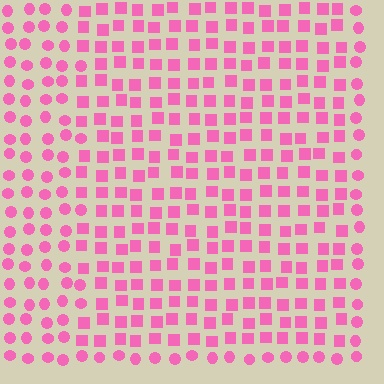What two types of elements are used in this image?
The image uses squares inside the rectangle region and circles outside it.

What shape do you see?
I see a rectangle.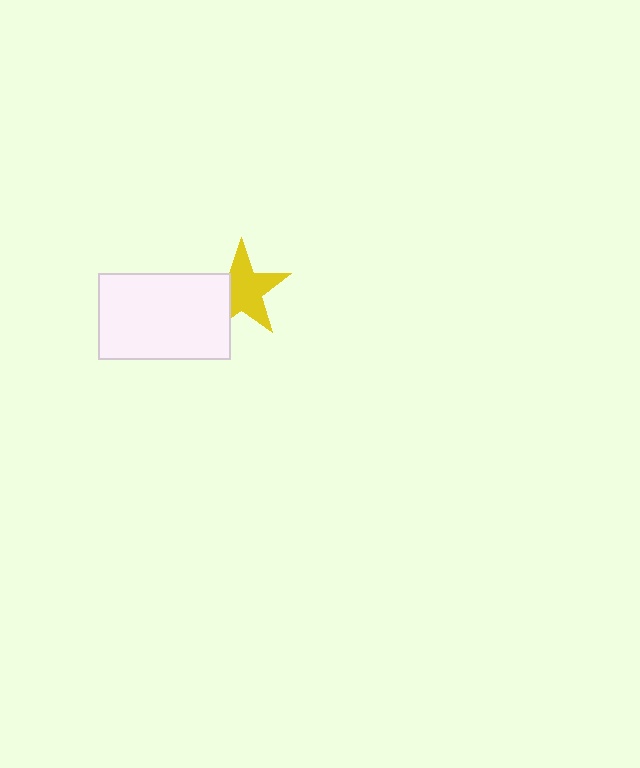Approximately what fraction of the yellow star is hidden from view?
Roughly 31% of the yellow star is hidden behind the white rectangle.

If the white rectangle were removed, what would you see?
You would see the complete yellow star.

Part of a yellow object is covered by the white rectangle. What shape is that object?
It is a star.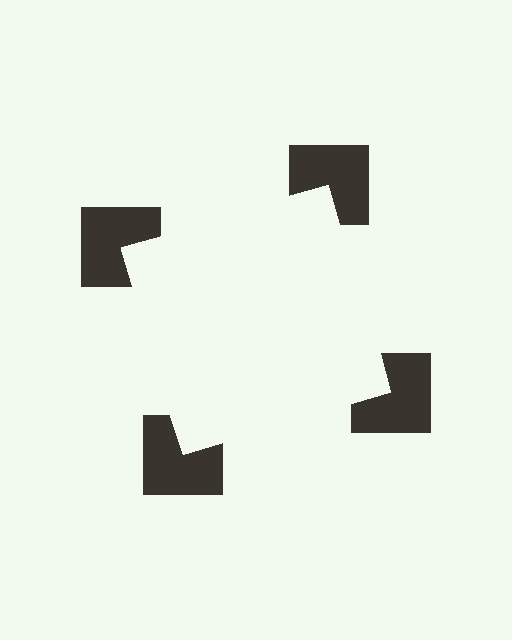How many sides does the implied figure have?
4 sides.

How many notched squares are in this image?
There are 4 — one at each vertex of the illusory square.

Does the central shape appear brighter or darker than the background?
It typically appears slightly brighter than the background, even though no actual brightness change is drawn.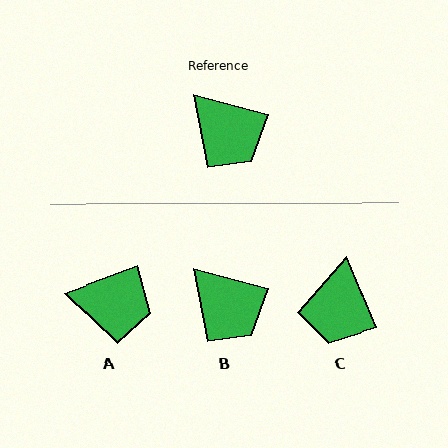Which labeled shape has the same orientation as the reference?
B.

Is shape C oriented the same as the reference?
No, it is off by about 52 degrees.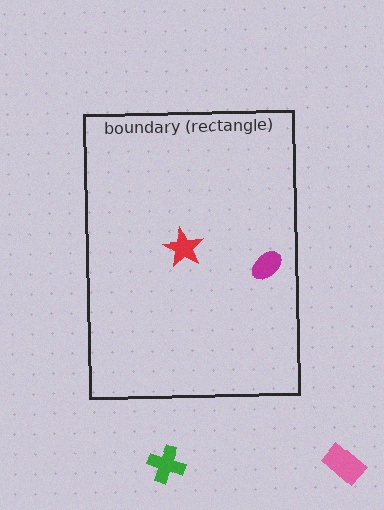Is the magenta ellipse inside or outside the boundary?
Inside.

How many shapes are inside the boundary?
2 inside, 2 outside.